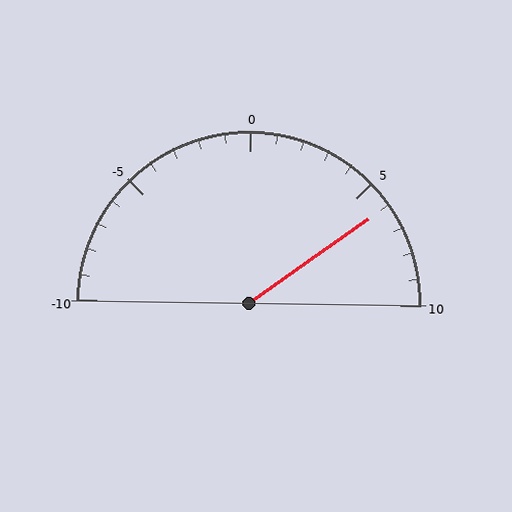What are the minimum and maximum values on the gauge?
The gauge ranges from -10 to 10.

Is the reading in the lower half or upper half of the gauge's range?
The reading is in the upper half of the range (-10 to 10).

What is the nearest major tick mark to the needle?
The nearest major tick mark is 5.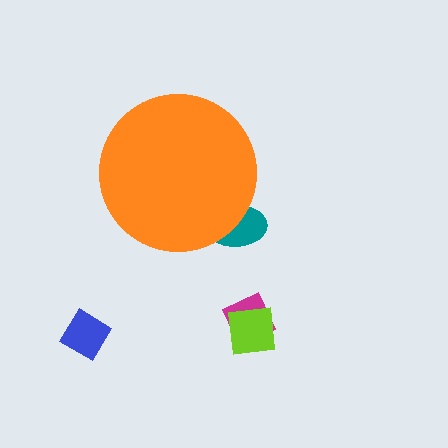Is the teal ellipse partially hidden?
Yes, the teal ellipse is partially hidden behind the orange circle.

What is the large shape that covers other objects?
An orange circle.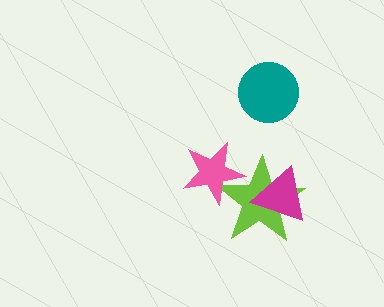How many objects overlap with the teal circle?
0 objects overlap with the teal circle.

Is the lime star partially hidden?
Yes, it is partially covered by another shape.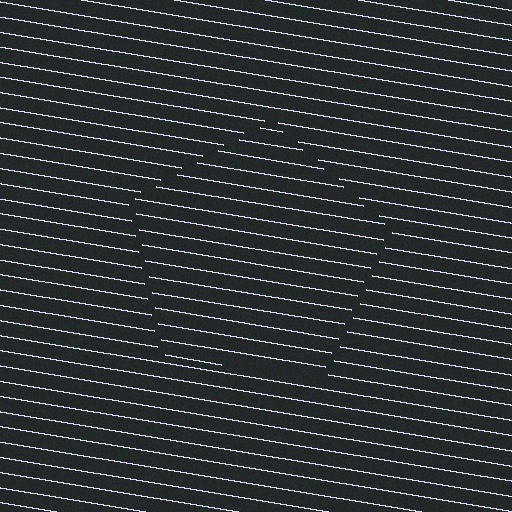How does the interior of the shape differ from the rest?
The interior of the shape contains the same grating, shifted by half a period — the contour is defined by the phase discontinuity where line-ends from the inner and outer gratings abut.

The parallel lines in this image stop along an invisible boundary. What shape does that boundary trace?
An illusory pentagon. The interior of the shape contains the same grating, shifted by half a period — the contour is defined by the phase discontinuity where line-ends from the inner and outer gratings abut.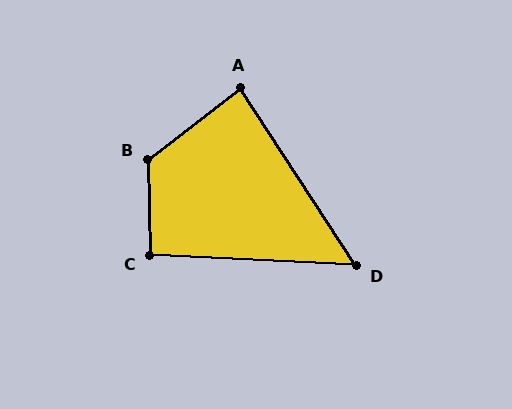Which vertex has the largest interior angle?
B, at approximately 126 degrees.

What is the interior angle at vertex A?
Approximately 86 degrees (approximately right).